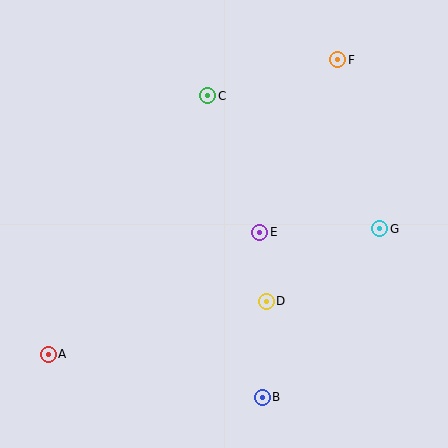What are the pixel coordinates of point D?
Point D is at (266, 301).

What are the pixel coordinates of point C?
Point C is at (208, 96).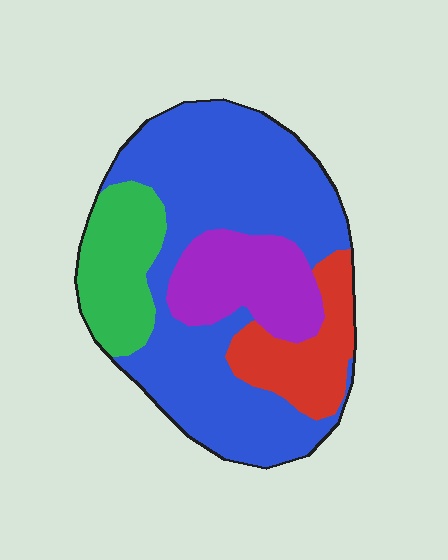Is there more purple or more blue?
Blue.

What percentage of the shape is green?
Green covers about 15% of the shape.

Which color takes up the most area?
Blue, at roughly 55%.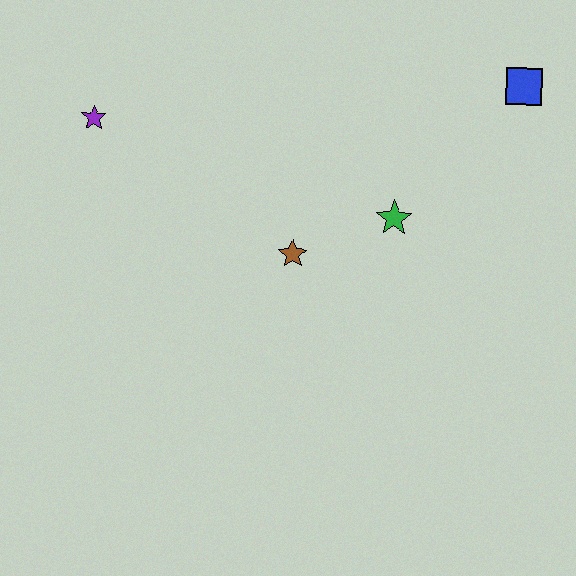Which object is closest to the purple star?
The brown star is closest to the purple star.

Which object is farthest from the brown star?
The blue square is farthest from the brown star.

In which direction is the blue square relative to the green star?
The blue square is above the green star.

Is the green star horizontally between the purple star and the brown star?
No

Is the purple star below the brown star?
No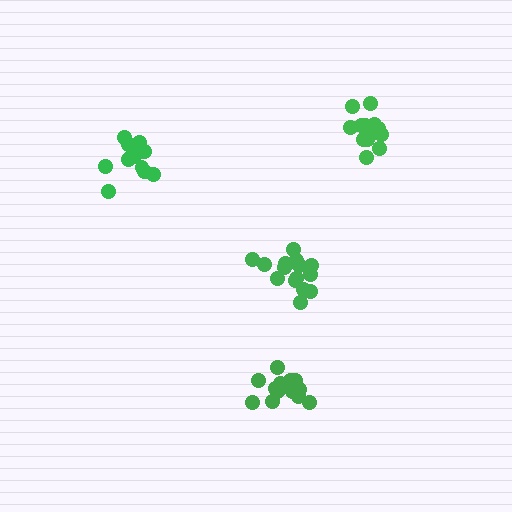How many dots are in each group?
Group 1: 12 dots, Group 2: 15 dots, Group 3: 16 dots, Group 4: 16 dots (59 total).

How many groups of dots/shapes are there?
There are 4 groups.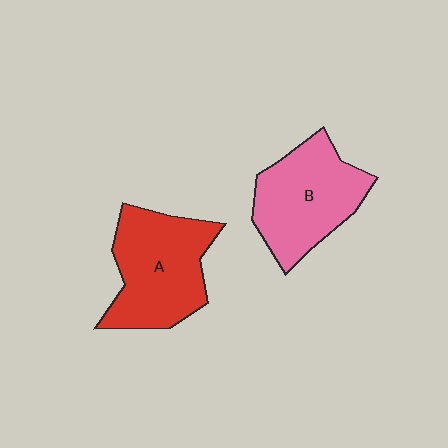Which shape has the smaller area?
Shape B (pink).